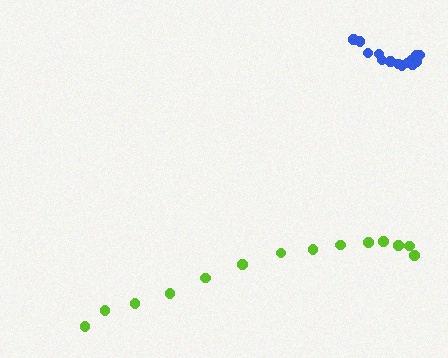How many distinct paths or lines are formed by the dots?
There are 2 distinct paths.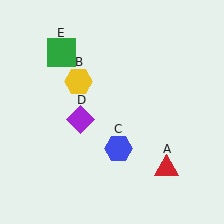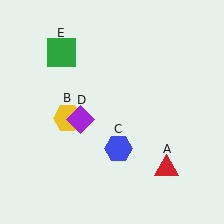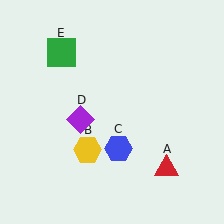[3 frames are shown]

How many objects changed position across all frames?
1 object changed position: yellow hexagon (object B).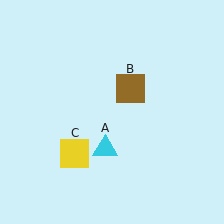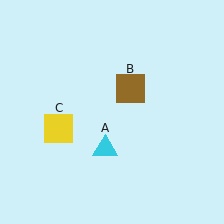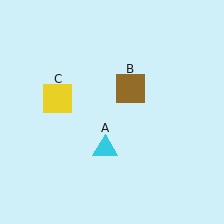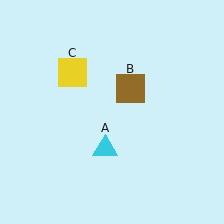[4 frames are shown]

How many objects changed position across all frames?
1 object changed position: yellow square (object C).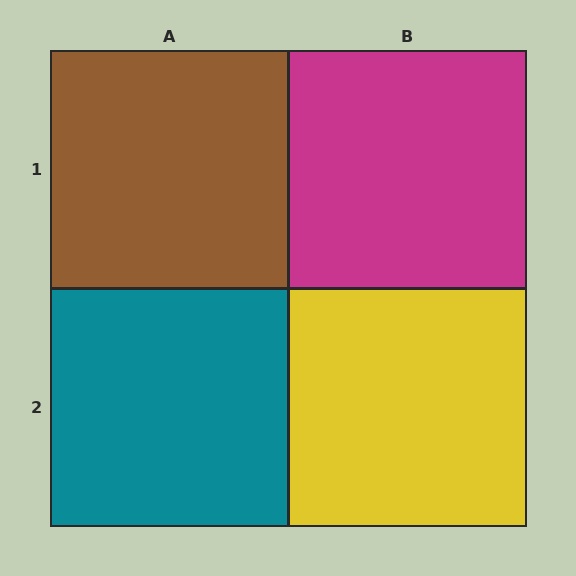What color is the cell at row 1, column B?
Magenta.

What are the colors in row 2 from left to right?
Teal, yellow.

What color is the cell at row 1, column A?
Brown.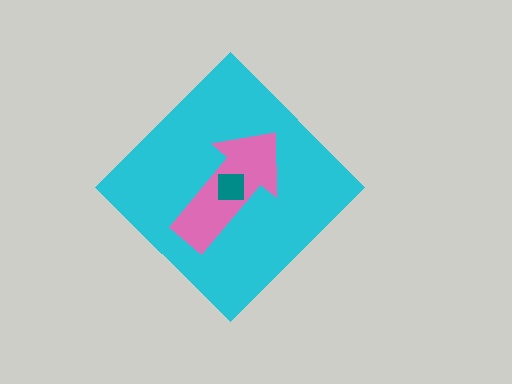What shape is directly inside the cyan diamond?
The pink arrow.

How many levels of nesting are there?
3.